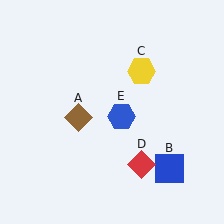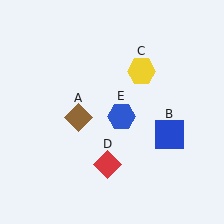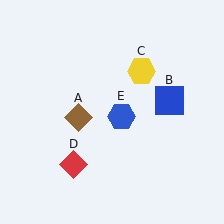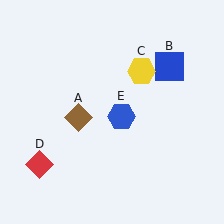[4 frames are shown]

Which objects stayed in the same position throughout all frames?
Brown diamond (object A) and yellow hexagon (object C) and blue hexagon (object E) remained stationary.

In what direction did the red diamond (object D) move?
The red diamond (object D) moved left.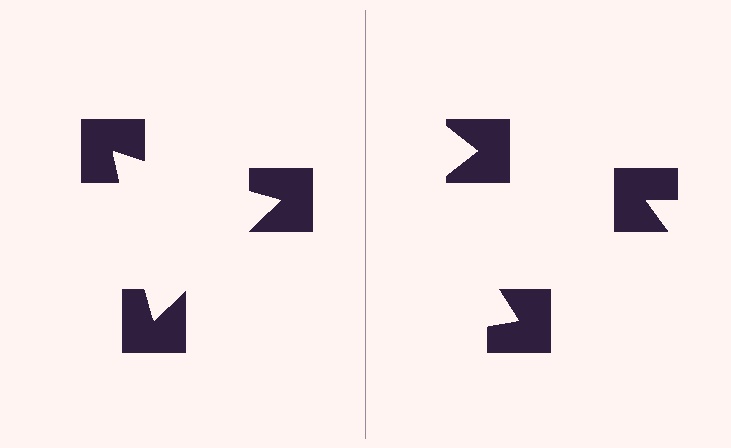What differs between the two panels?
The notched squares are positioned identically on both sides; only the wedge orientations differ. On the left they align to a triangle; on the right they are misaligned.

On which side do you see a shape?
An illusory triangle appears on the left side. On the right side the wedge cuts are rotated, so no coherent shape forms.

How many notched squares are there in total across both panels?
6 — 3 on each side.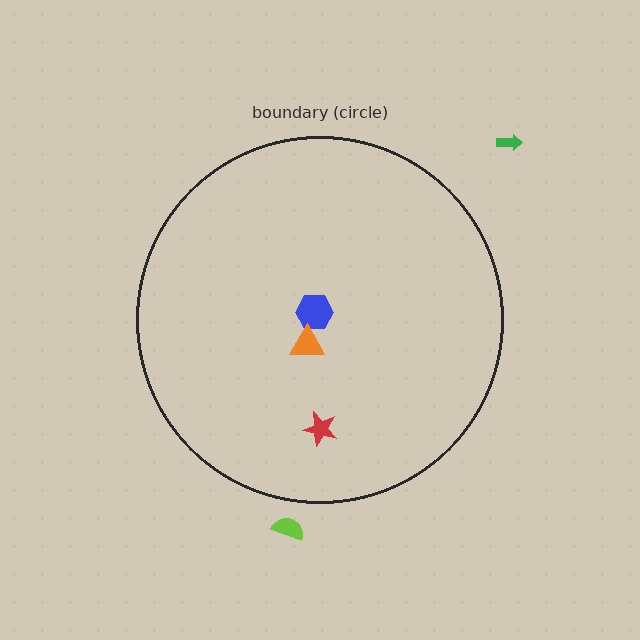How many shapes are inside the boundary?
3 inside, 2 outside.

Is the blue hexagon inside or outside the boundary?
Inside.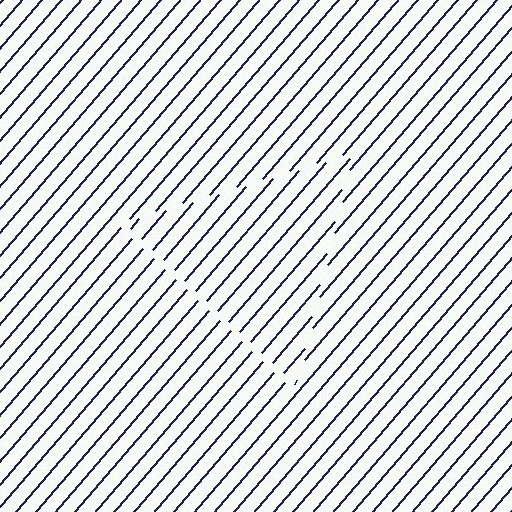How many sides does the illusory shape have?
3 sides — the line-ends trace a triangle.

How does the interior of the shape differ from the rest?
The interior of the shape contains the same grating, shifted by half a period — the contour is defined by the phase discontinuity where line-ends from the inner and outer gratings abut.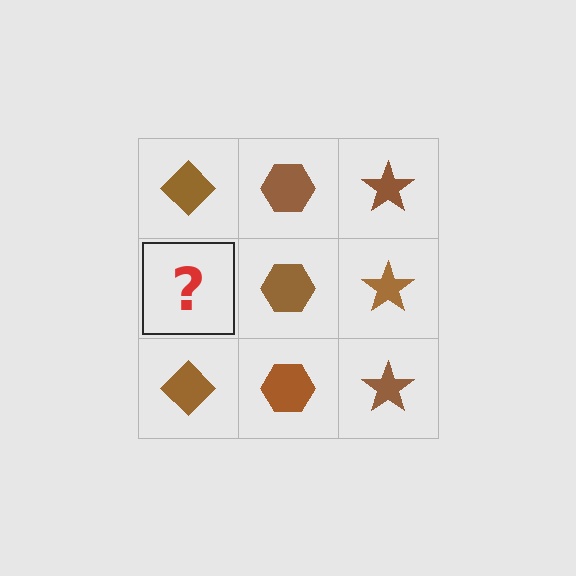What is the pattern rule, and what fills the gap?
The rule is that each column has a consistent shape. The gap should be filled with a brown diamond.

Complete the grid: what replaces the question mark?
The question mark should be replaced with a brown diamond.